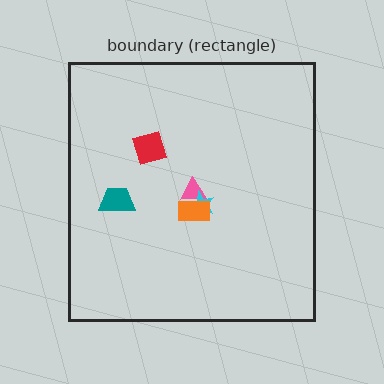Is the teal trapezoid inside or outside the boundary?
Inside.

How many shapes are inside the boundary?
5 inside, 0 outside.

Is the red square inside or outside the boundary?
Inside.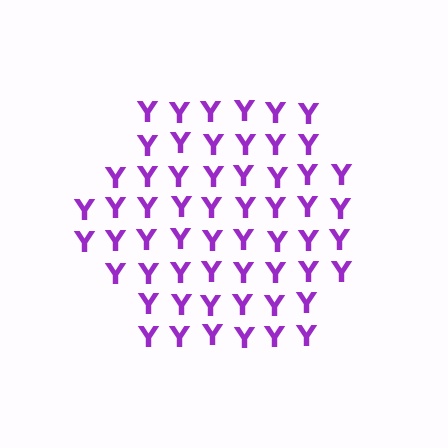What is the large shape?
The large shape is a hexagon.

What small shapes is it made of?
It is made of small letter Y's.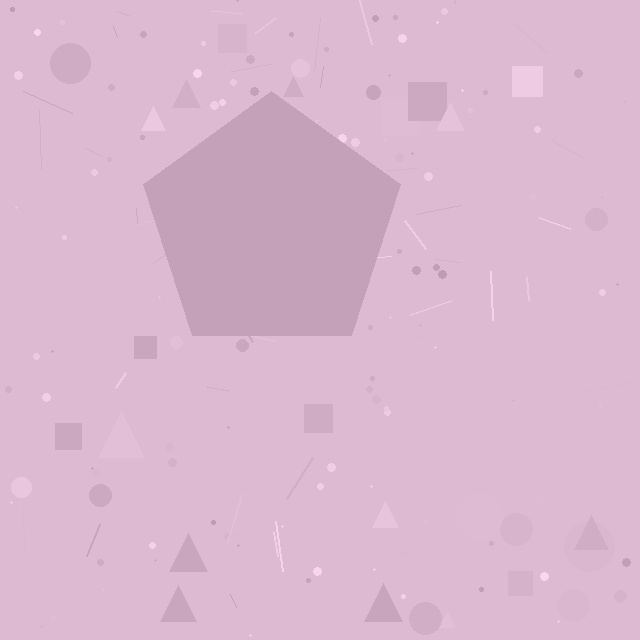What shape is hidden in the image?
A pentagon is hidden in the image.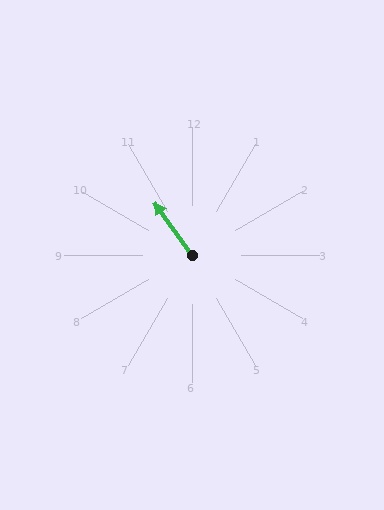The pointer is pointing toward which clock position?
Roughly 11 o'clock.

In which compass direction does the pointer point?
Northwest.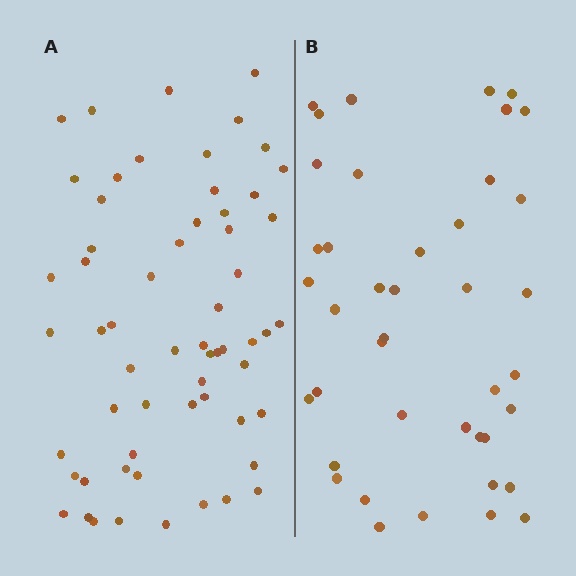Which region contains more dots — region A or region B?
Region A (the left region) has more dots.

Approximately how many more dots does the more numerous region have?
Region A has approximately 20 more dots than region B.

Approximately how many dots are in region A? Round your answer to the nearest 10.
About 60 dots.